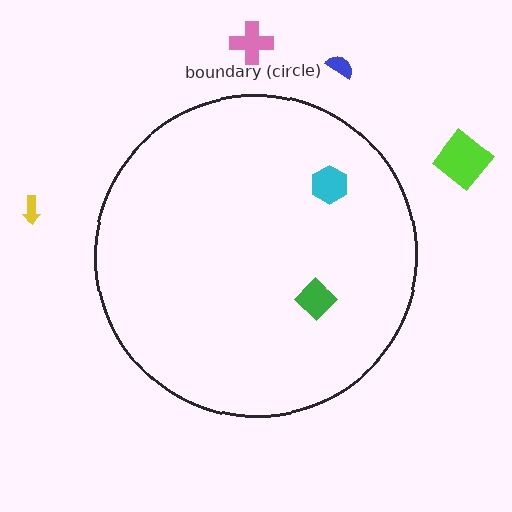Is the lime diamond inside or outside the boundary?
Outside.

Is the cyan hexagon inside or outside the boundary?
Inside.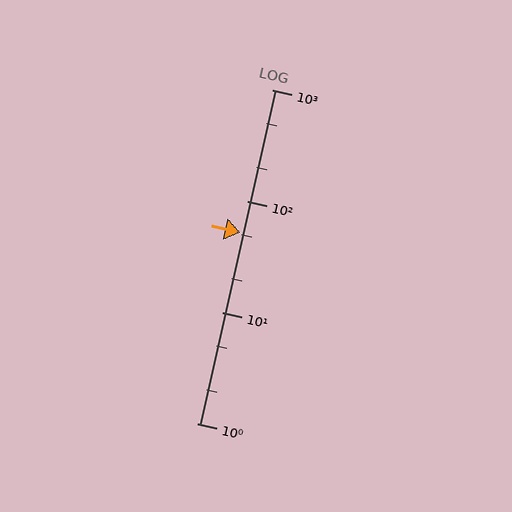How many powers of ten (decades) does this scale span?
The scale spans 3 decades, from 1 to 1000.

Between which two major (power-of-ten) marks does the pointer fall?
The pointer is between 10 and 100.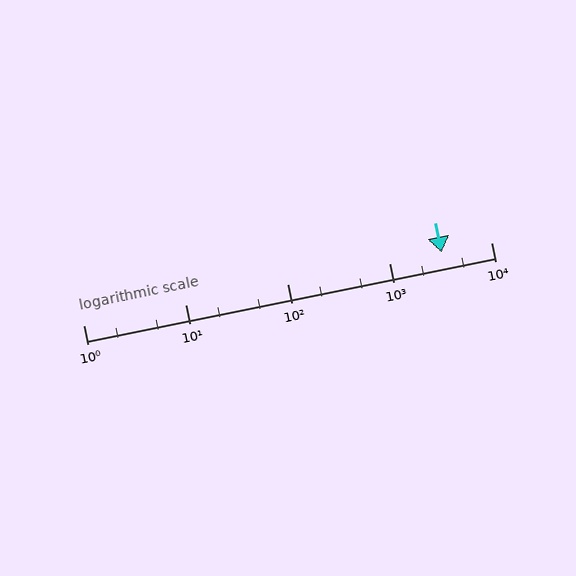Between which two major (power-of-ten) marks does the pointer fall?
The pointer is between 1000 and 10000.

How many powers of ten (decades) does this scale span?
The scale spans 4 decades, from 1 to 10000.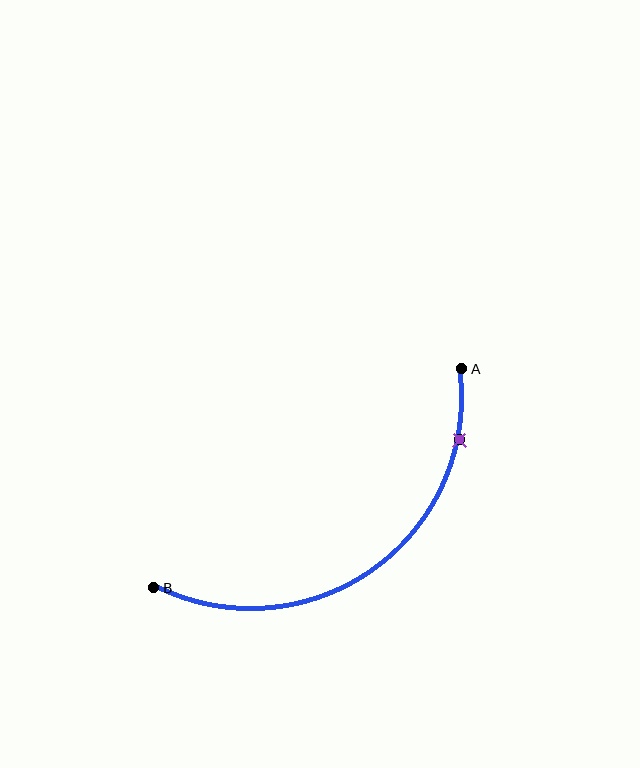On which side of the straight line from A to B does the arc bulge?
The arc bulges below and to the right of the straight line connecting A and B.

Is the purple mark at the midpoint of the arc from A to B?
No. The purple mark lies on the arc but is closer to endpoint A. The arc midpoint would be at the point on the curve equidistant along the arc from both A and B.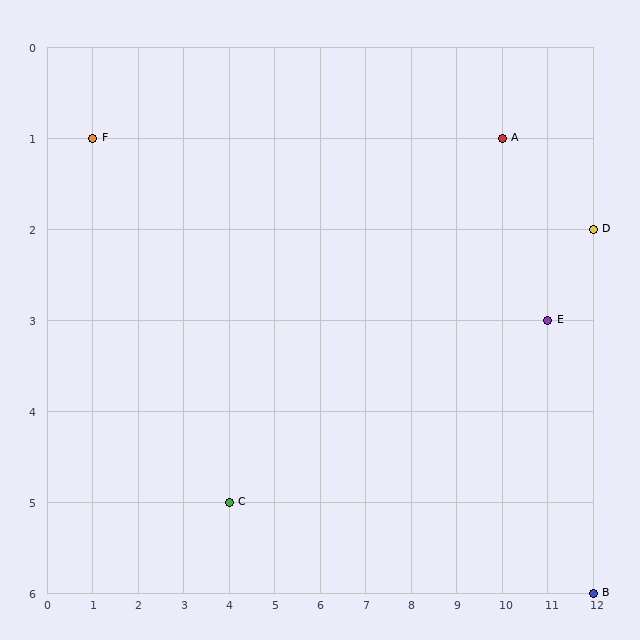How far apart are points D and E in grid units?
Points D and E are 1 column and 1 row apart (about 1.4 grid units diagonally).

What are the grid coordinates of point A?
Point A is at grid coordinates (10, 1).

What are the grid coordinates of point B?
Point B is at grid coordinates (12, 6).